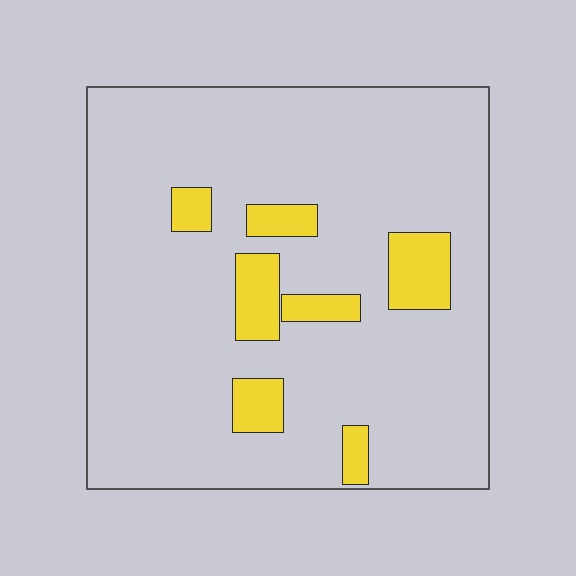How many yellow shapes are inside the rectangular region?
7.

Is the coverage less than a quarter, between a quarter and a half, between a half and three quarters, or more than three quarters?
Less than a quarter.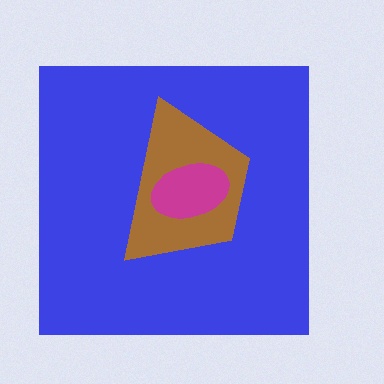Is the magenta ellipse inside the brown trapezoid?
Yes.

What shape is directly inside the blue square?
The brown trapezoid.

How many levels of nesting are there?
3.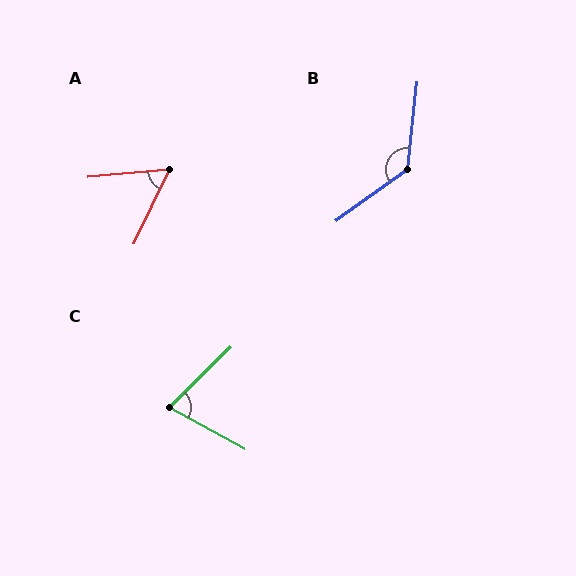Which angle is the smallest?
A, at approximately 59 degrees.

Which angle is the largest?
B, at approximately 132 degrees.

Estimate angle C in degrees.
Approximately 74 degrees.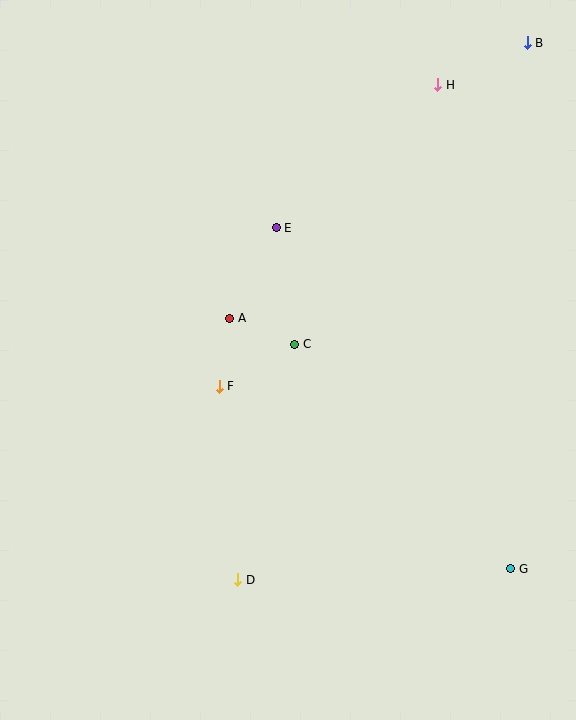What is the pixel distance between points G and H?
The distance between G and H is 490 pixels.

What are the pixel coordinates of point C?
Point C is at (295, 344).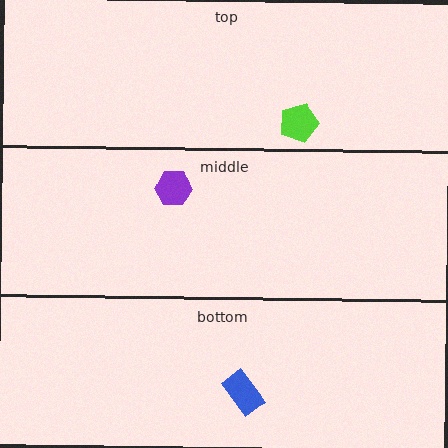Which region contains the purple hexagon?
The middle region.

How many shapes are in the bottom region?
1.